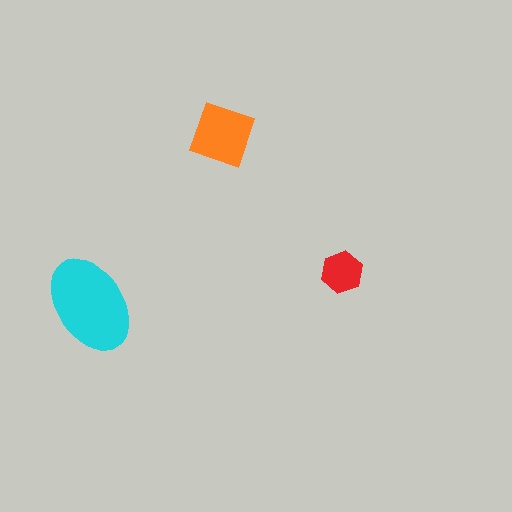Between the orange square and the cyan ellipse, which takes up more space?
The cyan ellipse.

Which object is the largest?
The cyan ellipse.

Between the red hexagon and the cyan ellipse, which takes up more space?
The cyan ellipse.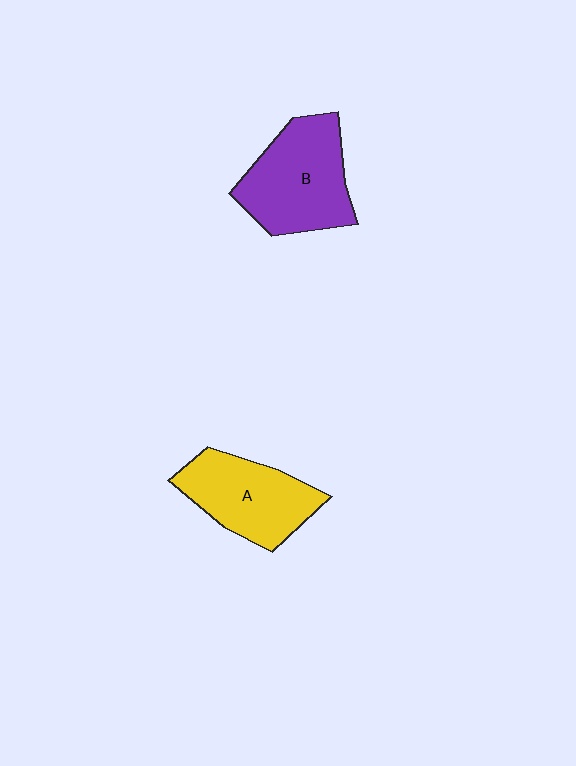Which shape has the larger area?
Shape B (purple).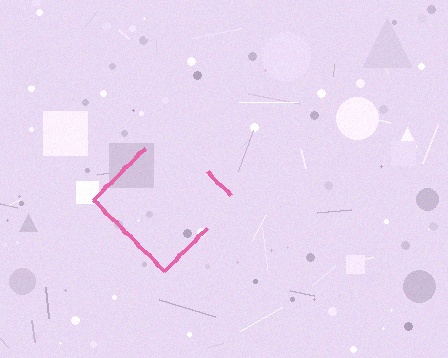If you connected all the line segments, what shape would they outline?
They would outline a diamond.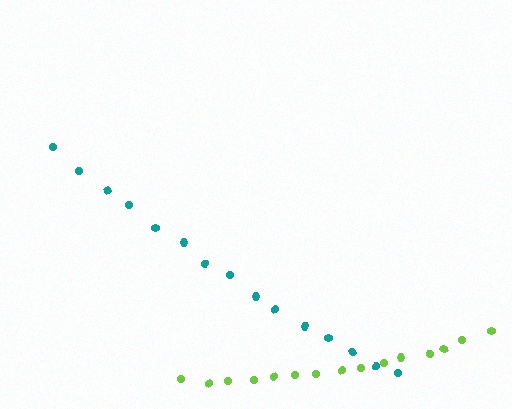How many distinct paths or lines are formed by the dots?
There are 2 distinct paths.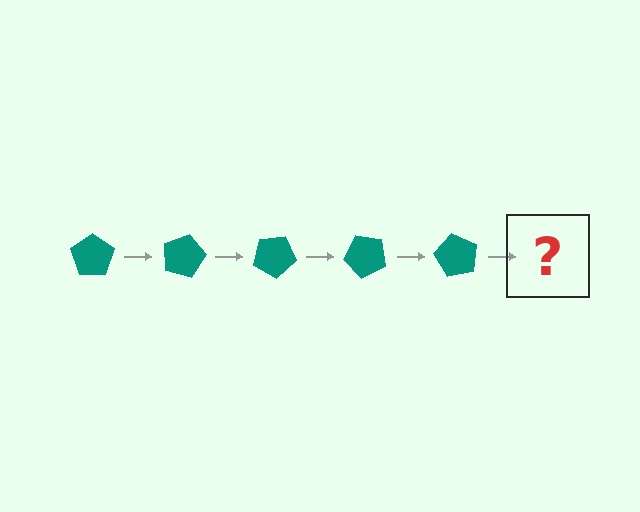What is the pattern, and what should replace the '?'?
The pattern is that the pentagon rotates 15 degrees each step. The '?' should be a teal pentagon rotated 75 degrees.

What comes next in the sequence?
The next element should be a teal pentagon rotated 75 degrees.